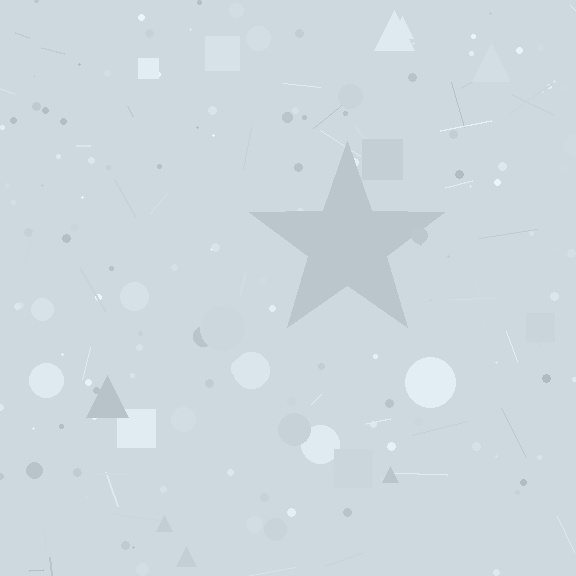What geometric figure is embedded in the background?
A star is embedded in the background.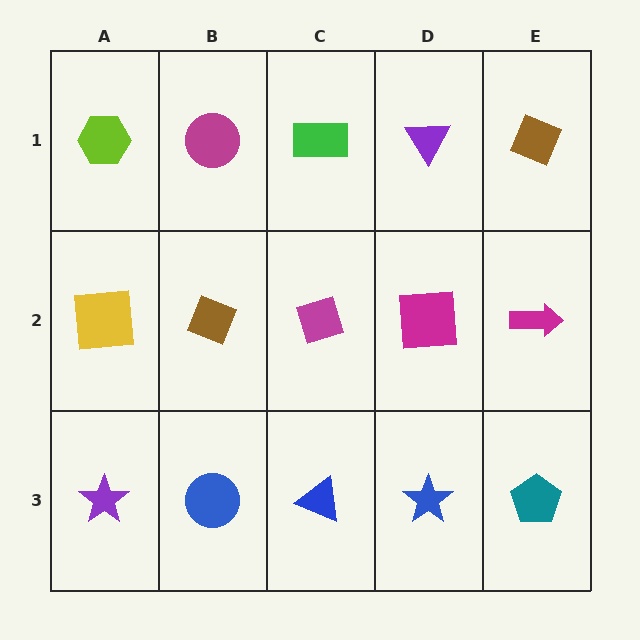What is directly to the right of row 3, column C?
A blue star.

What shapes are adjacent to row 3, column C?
A magenta diamond (row 2, column C), a blue circle (row 3, column B), a blue star (row 3, column D).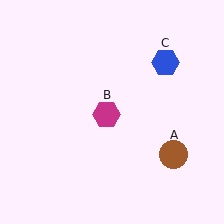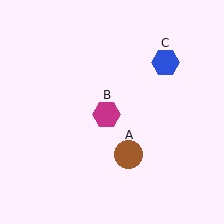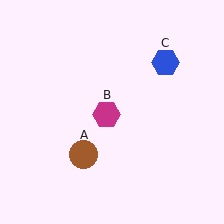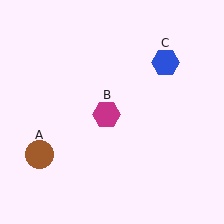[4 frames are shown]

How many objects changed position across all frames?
1 object changed position: brown circle (object A).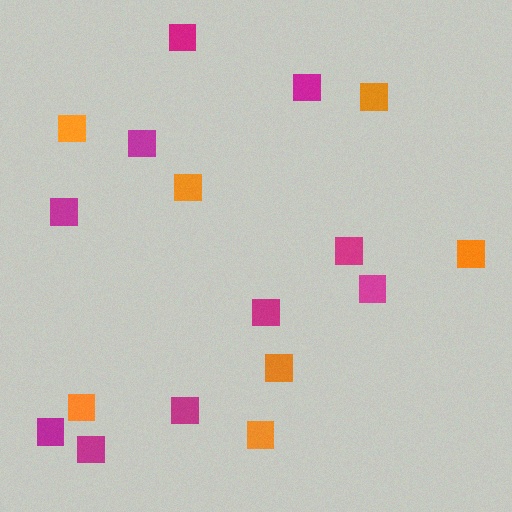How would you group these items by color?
There are 2 groups: one group of magenta squares (10) and one group of orange squares (7).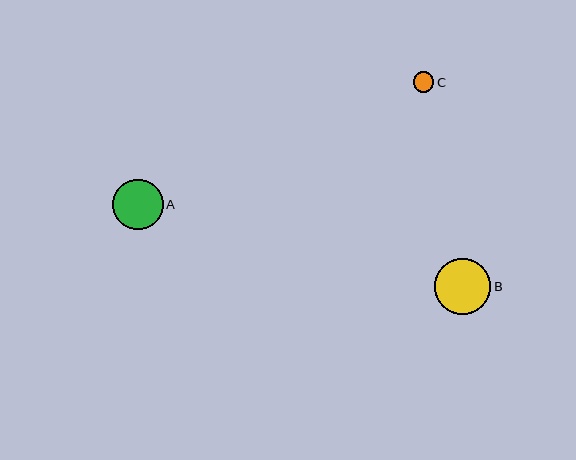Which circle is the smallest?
Circle C is the smallest with a size of approximately 21 pixels.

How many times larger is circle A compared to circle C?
Circle A is approximately 2.4 times the size of circle C.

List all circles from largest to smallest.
From largest to smallest: B, A, C.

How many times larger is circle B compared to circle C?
Circle B is approximately 2.7 times the size of circle C.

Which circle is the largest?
Circle B is the largest with a size of approximately 57 pixels.